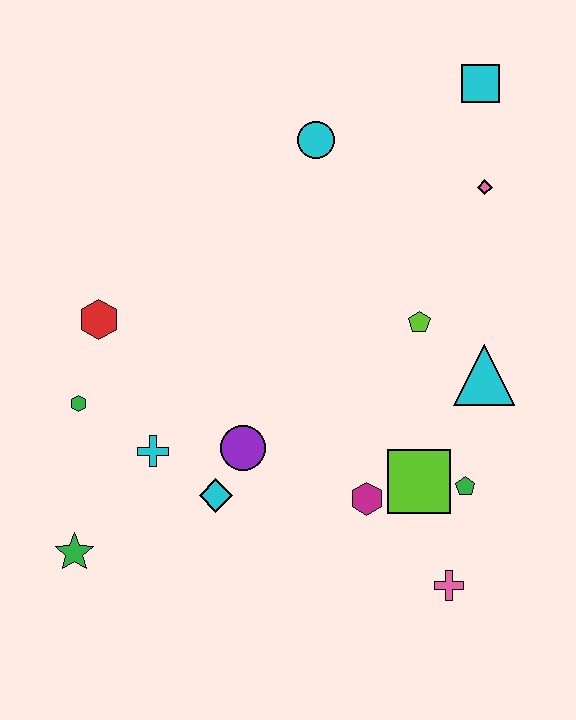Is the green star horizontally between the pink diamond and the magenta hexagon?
No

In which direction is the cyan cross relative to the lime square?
The cyan cross is to the left of the lime square.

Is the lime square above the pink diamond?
No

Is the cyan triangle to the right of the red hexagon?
Yes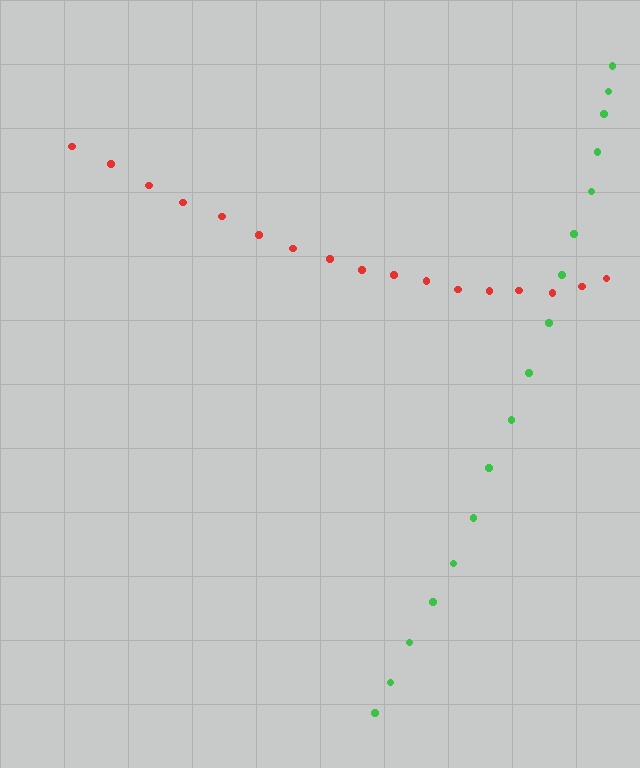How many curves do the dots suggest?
There are 2 distinct paths.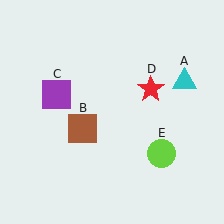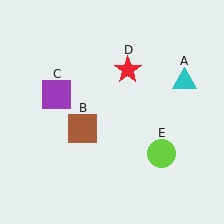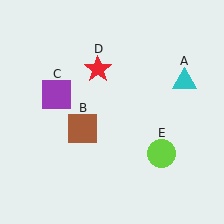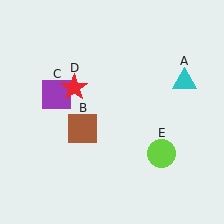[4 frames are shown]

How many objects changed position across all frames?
1 object changed position: red star (object D).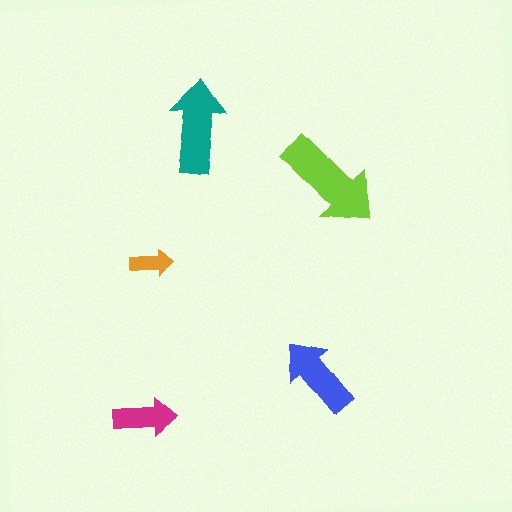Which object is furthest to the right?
The lime arrow is rightmost.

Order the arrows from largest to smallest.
the lime one, the teal one, the blue one, the magenta one, the orange one.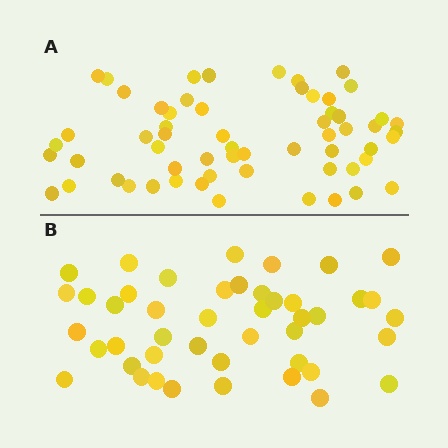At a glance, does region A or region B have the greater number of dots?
Region A (the top region) has more dots.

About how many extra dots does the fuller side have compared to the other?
Region A has approximately 15 more dots than region B.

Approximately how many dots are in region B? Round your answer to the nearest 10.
About 40 dots. (The exact count is 45, which rounds to 40.)